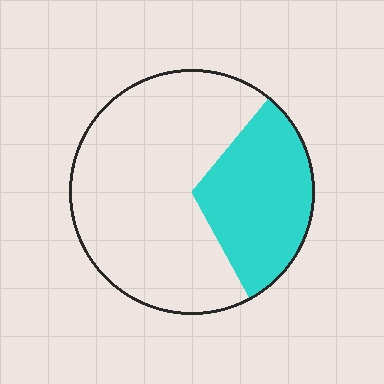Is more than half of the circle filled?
No.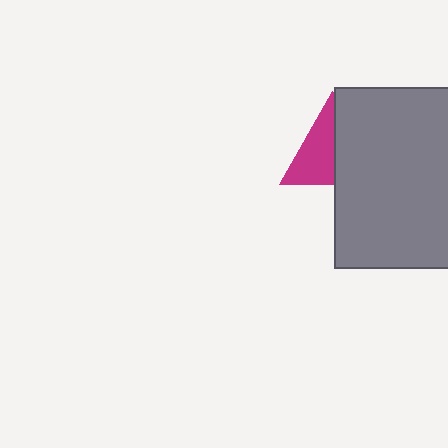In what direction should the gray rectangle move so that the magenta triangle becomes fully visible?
The gray rectangle should move right. That is the shortest direction to clear the overlap and leave the magenta triangle fully visible.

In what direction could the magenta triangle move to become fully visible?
The magenta triangle could move left. That would shift it out from behind the gray rectangle entirely.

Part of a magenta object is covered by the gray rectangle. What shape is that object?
It is a triangle.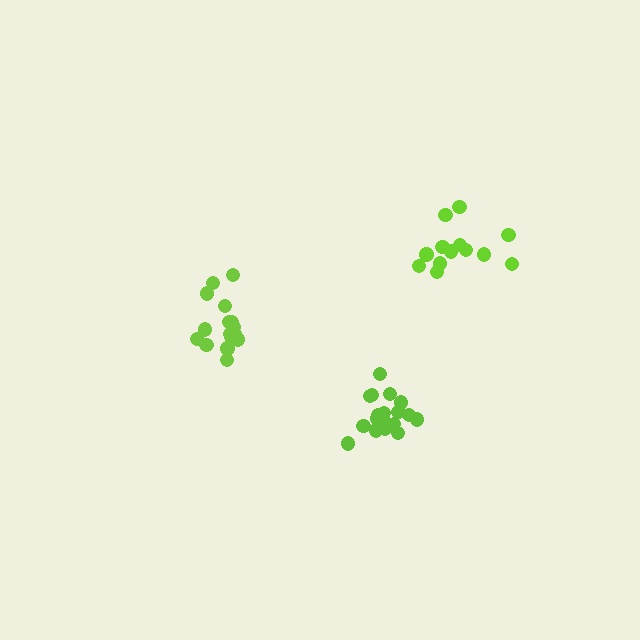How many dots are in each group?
Group 1: 16 dots, Group 2: 13 dots, Group 3: 18 dots (47 total).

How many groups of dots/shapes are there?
There are 3 groups.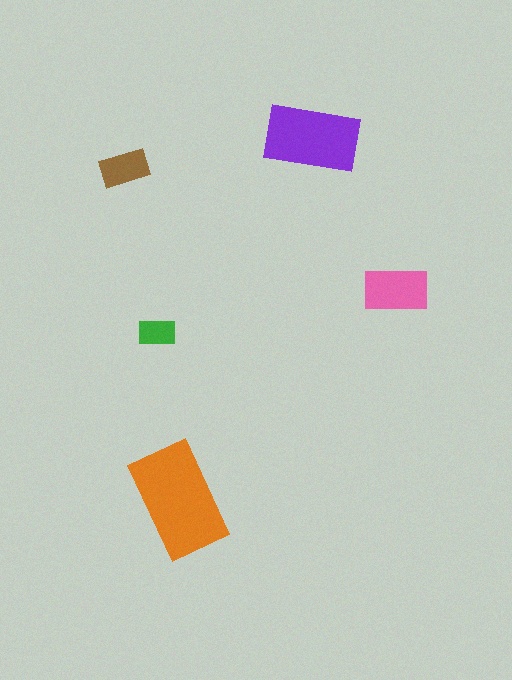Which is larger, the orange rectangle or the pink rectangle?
The orange one.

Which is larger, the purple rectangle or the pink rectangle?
The purple one.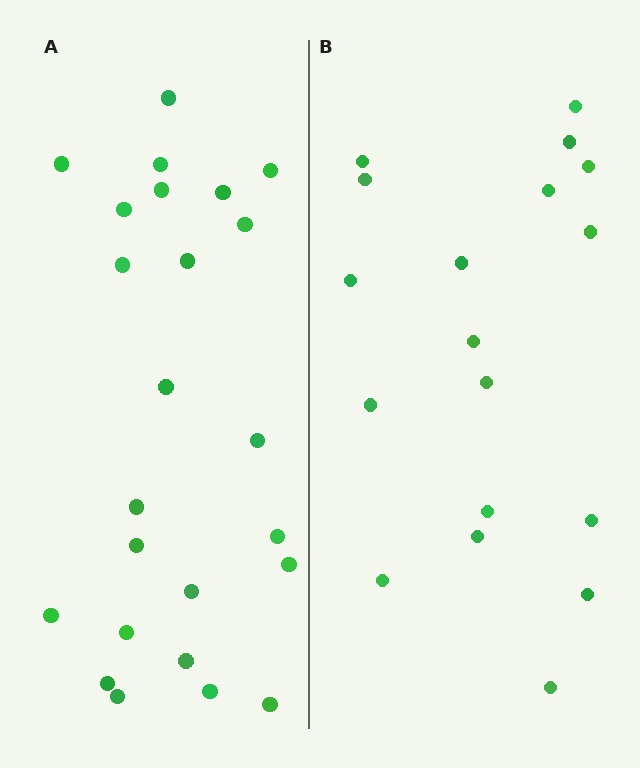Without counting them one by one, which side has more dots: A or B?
Region A (the left region) has more dots.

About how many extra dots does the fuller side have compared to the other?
Region A has about 6 more dots than region B.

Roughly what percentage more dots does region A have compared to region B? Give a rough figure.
About 35% more.